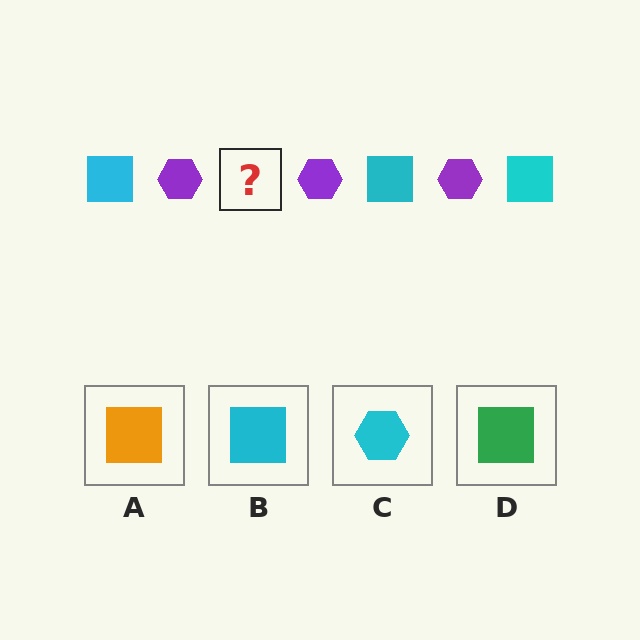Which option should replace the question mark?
Option B.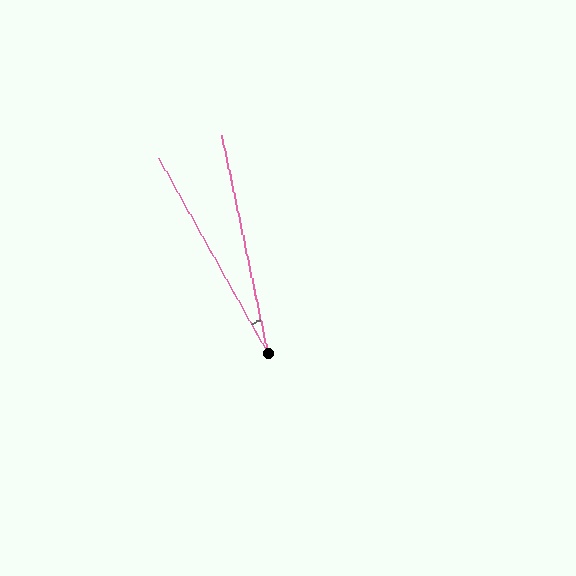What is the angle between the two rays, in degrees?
Approximately 17 degrees.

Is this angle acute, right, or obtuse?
It is acute.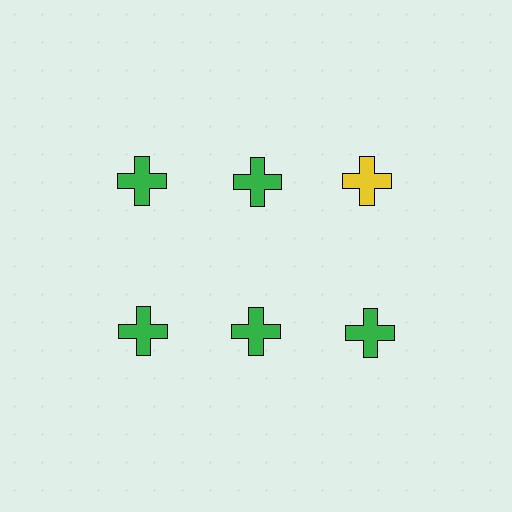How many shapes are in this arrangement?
There are 6 shapes arranged in a grid pattern.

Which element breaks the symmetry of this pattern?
The yellow cross in the top row, center column breaks the symmetry. All other shapes are green crosses.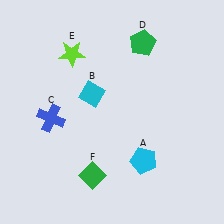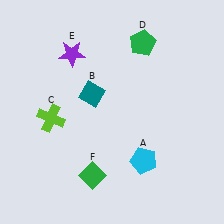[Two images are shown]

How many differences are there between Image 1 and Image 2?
There are 3 differences between the two images.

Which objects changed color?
B changed from cyan to teal. C changed from blue to lime. E changed from lime to purple.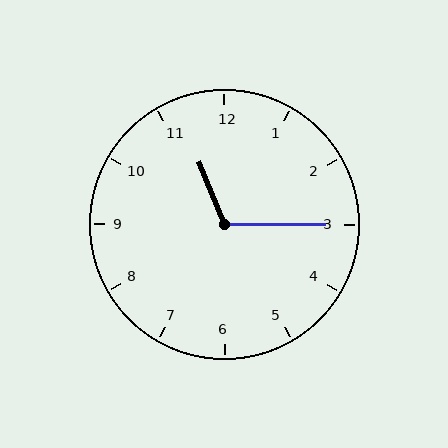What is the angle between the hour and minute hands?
Approximately 112 degrees.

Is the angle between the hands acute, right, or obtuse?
It is obtuse.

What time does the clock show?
11:15.